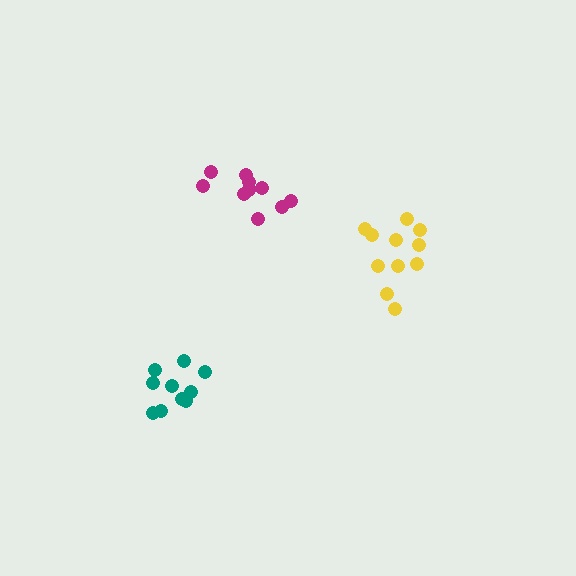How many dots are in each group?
Group 1: 11 dots, Group 2: 10 dots, Group 3: 10 dots (31 total).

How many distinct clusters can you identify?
There are 3 distinct clusters.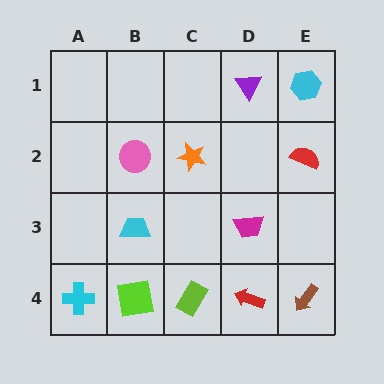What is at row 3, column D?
A magenta trapezoid.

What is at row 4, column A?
A cyan cross.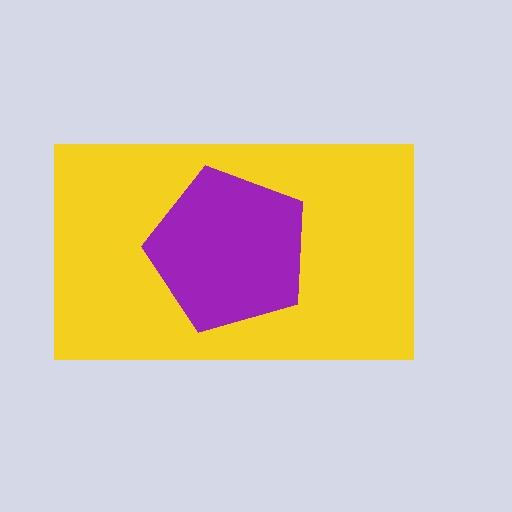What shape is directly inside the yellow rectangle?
The purple pentagon.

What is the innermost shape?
The purple pentagon.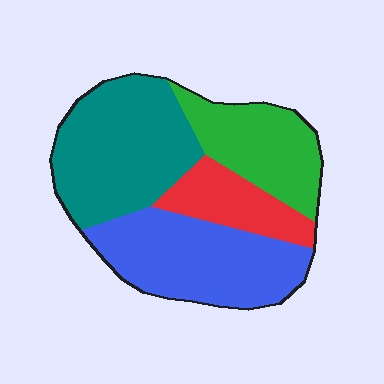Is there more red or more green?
Green.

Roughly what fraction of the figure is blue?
Blue covers around 30% of the figure.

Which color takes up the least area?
Red, at roughly 15%.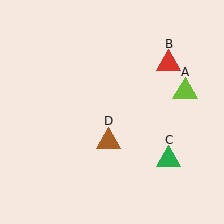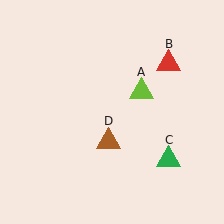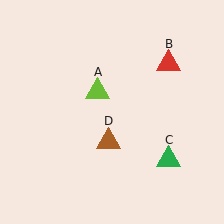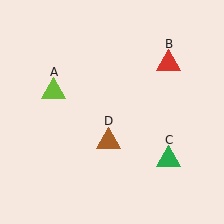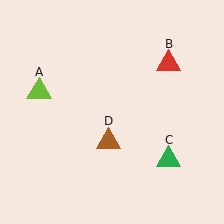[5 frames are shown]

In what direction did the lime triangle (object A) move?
The lime triangle (object A) moved left.